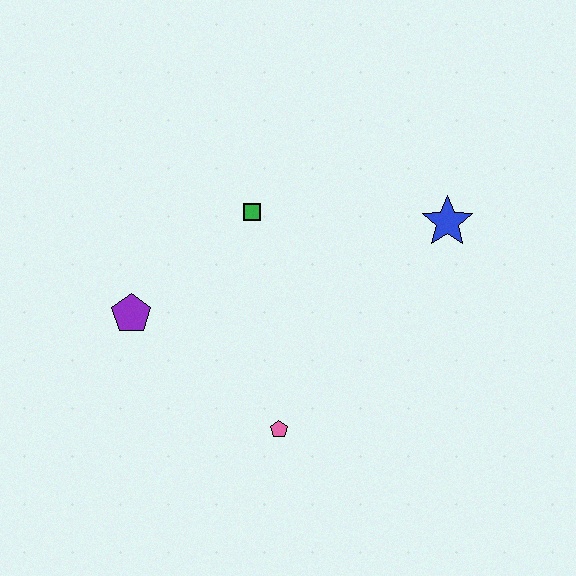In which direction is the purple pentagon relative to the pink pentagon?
The purple pentagon is to the left of the pink pentagon.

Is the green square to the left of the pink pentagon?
Yes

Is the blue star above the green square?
No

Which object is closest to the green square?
The purple pentagon is closest to the green square.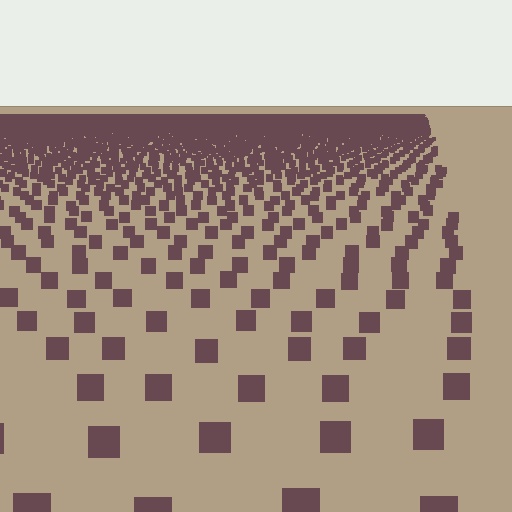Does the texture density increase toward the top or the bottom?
Density increases toward the top.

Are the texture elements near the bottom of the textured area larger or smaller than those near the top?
Larger. Near the bottom, elements are closer to the viewer and appear at a bigger on-screen size.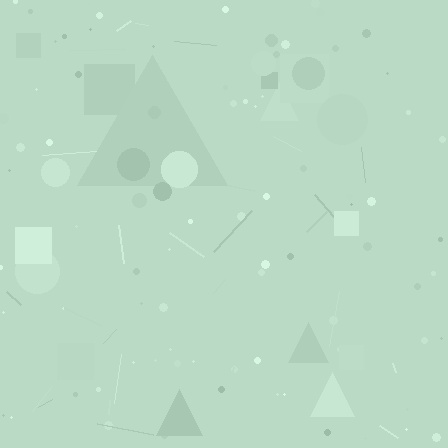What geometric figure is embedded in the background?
A triangle is embedded in the background.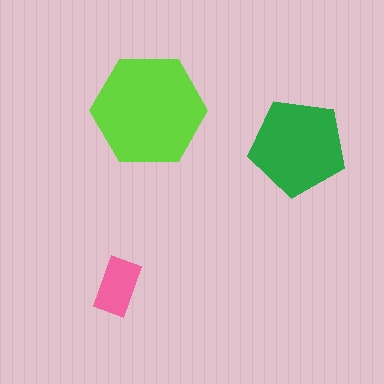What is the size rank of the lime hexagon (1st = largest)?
1st.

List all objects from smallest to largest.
The pink rectangle, the green pentagon, the lime hexagon.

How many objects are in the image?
There are 3 objects in the image.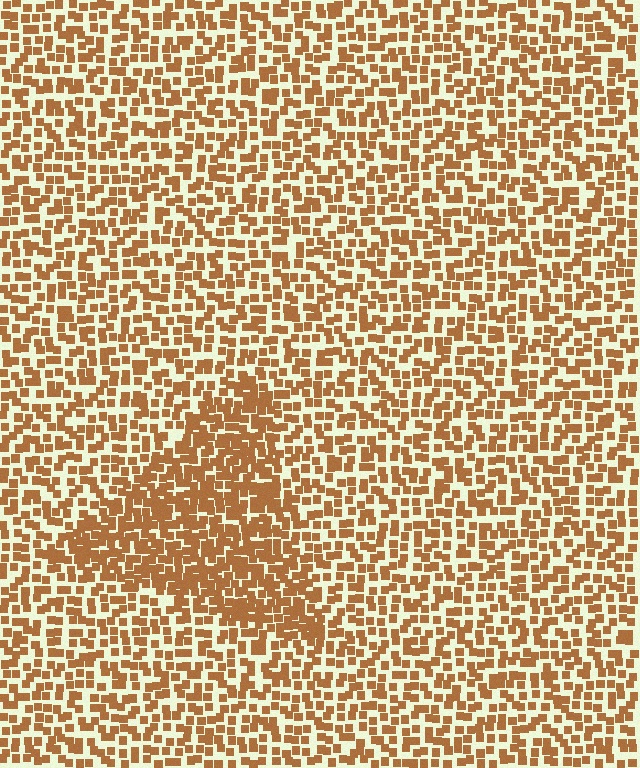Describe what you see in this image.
The image contains small brown elements arranged at two different densities. A triangle-shaped region is visible where the elements are more densely packed than the surrounding area.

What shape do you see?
I see a triangle.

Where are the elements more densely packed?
The elements are more densely packed inside the triangle boundary.